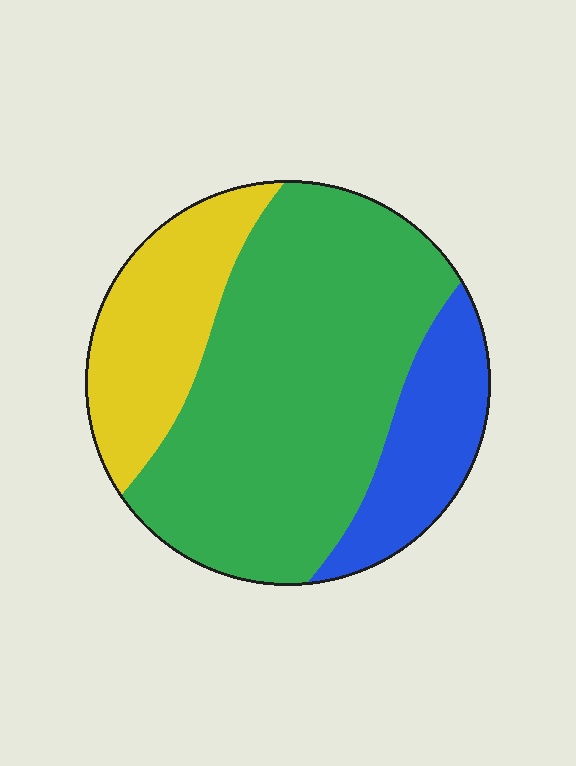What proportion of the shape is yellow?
Yellow takes up less than a quarter of the shape.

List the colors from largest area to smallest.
From largest to smallest: green, yellow, blue.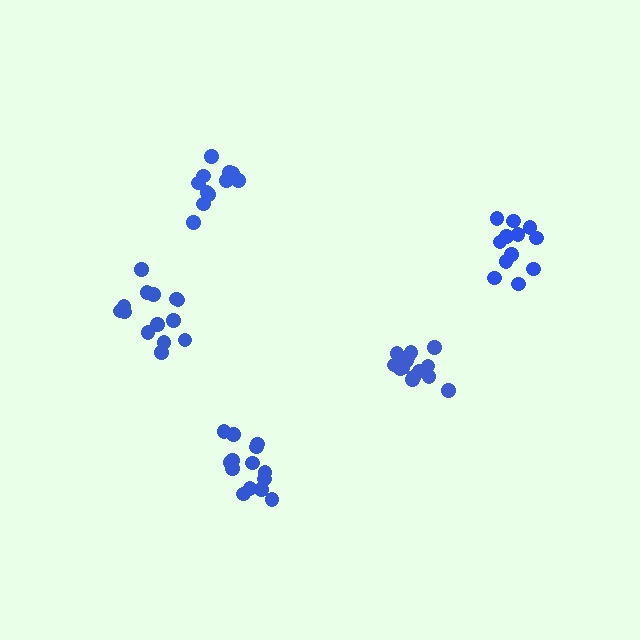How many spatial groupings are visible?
There are 5 spatial groupings.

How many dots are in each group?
Group 1: 12 dots, Group 2: 14 dots, Group 3: 14 dots, Group 4: 14 dots, Group 5: 11 dots (65 total).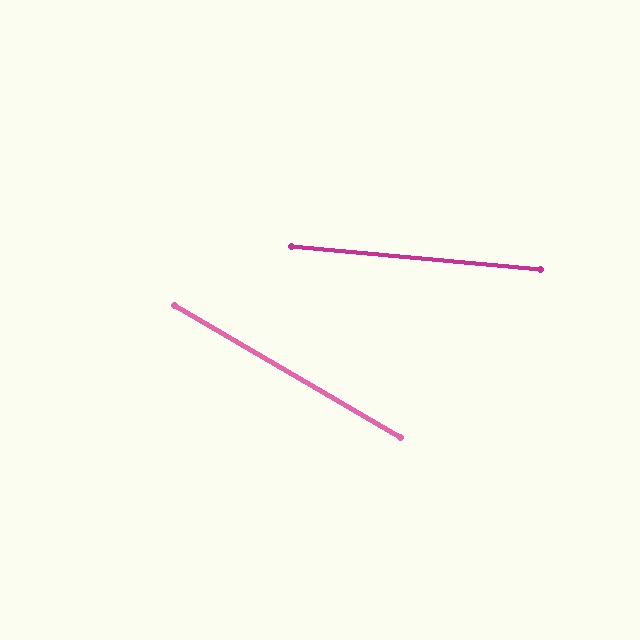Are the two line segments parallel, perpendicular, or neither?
Neither parallel nor perpendicular — they differ by about 25°.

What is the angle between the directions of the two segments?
Approximately 25 degrees.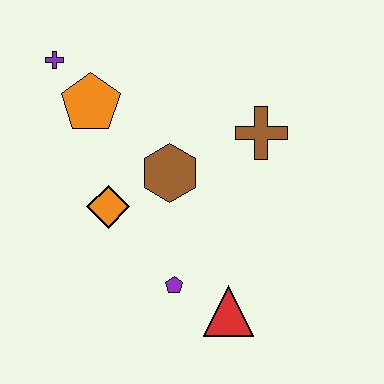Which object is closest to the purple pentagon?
The red triangle is closest to the purple pentagon.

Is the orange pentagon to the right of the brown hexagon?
No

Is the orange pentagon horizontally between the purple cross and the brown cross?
Yes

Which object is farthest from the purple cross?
The red triangle is farthest from the purple cross.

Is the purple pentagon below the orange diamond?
Yes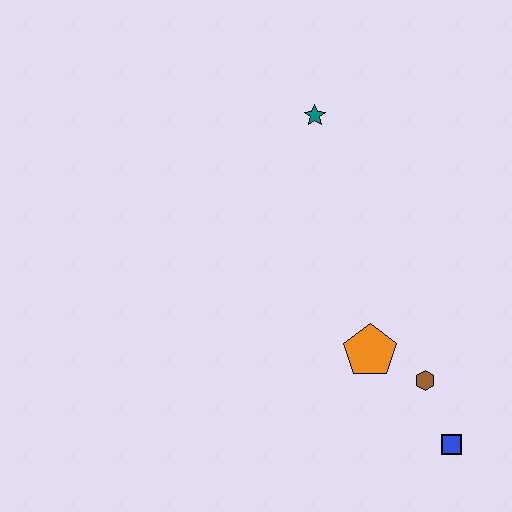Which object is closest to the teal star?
The orange pentagon is closest to the teal star.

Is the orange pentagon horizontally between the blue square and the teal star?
Yes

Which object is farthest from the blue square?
The teal star is farthest from the blue square.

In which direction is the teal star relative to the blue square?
The teal star is above the blue square.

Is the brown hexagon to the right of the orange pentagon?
Yes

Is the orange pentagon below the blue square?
No